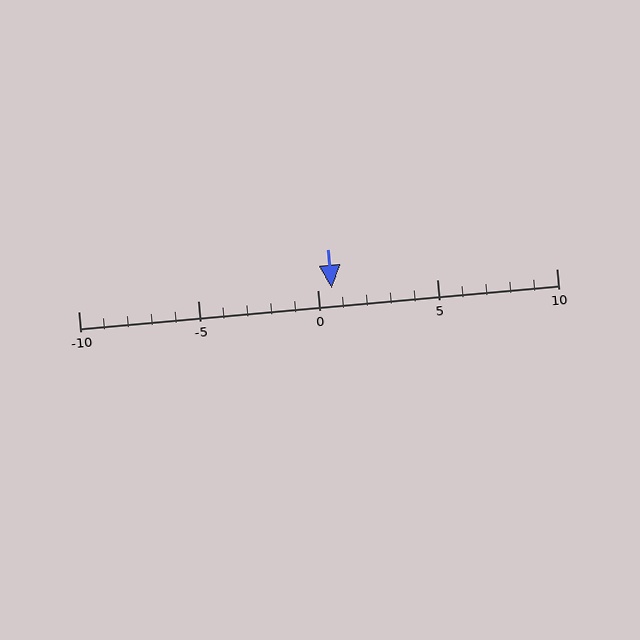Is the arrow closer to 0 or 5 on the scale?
The arrow is closer to 0.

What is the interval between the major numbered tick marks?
The major tick marks are spaced 5 units apart.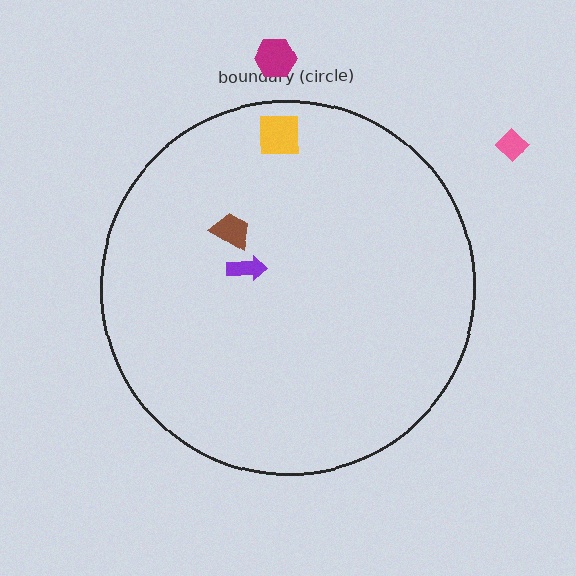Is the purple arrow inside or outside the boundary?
Inside.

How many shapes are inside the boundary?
3 inside, 2 outside.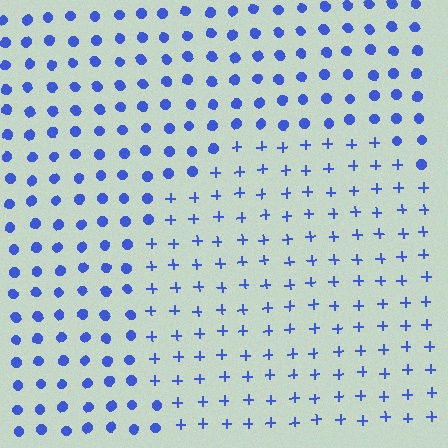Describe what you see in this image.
The image is filled with small blue elements arranged in a uniform grid. A circle-shaped region contains plus signs, while the surrounding area contains circles. The boundary is defined purely by the change in element shape.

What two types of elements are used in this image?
The image uses plus signs inside the circle region and circles outside it.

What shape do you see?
I see a circle.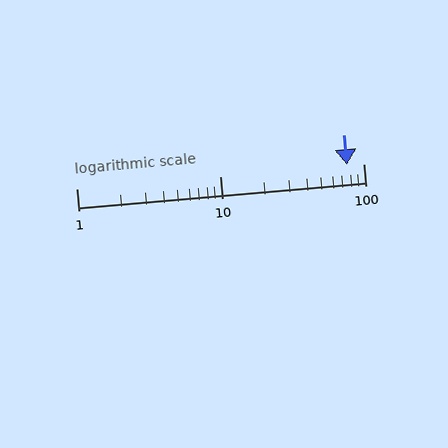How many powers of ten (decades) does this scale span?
The scale spans 2 decades, from 1 to 100.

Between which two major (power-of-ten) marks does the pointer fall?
The pointer is between 10 and 100.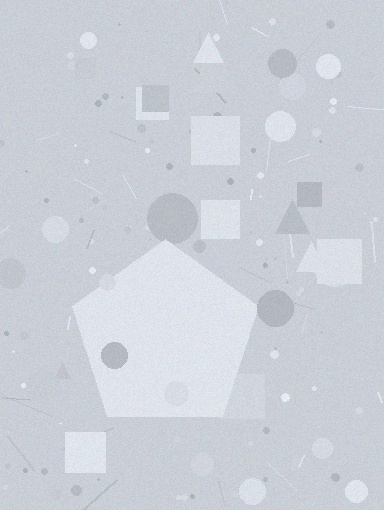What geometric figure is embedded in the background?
A pentagon is embedded in the background.